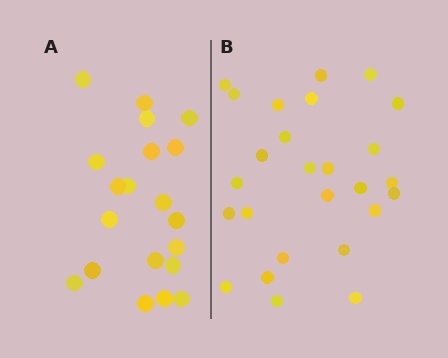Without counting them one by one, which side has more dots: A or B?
Region B (the right region) has more dots.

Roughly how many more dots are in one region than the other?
Region B has about 6 more dots than region A.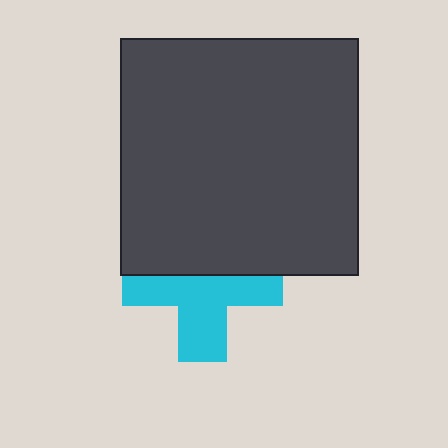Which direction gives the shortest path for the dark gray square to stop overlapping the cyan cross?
Moving up gives the shortest separation.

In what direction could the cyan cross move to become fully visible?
The cyan cross could move down. That would shift it out from behind the dark gray square entirely.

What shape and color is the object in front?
The object in front is a dark gray square.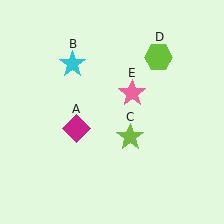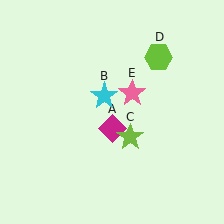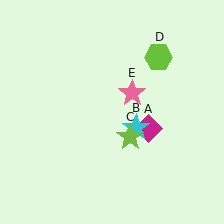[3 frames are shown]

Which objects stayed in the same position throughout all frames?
Lime star (object C) and lime hexagon (object D) and pink star (object E) remained stationary.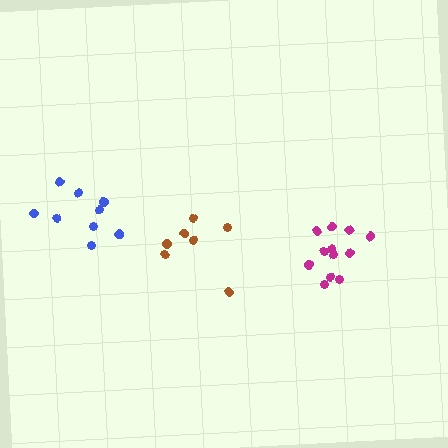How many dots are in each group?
Group 1: 12 dots, Group 2: 7 dots, Group 3: 9 dots (28 total).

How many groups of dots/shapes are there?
There are 3 groups.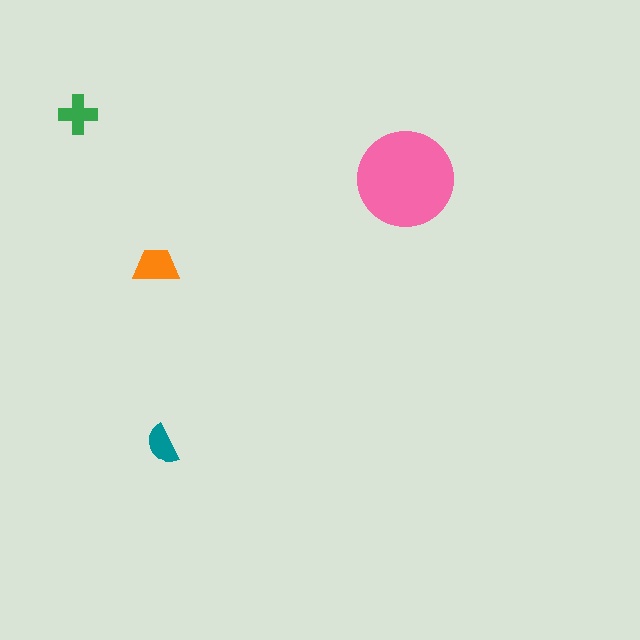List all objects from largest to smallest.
The pink circle, the orange trapezoid, the green cross, the teal semicircle.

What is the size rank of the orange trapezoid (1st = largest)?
2nd.